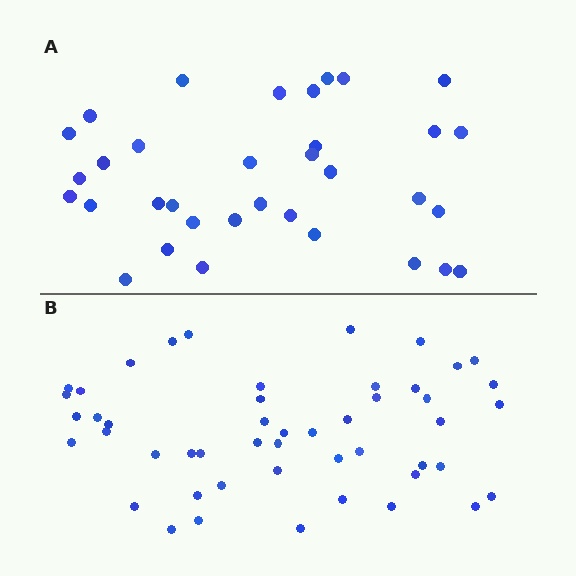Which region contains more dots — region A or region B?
Region B (the bottom region) has more dots.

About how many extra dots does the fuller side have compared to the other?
Region B has approximately 15 more dots than region A.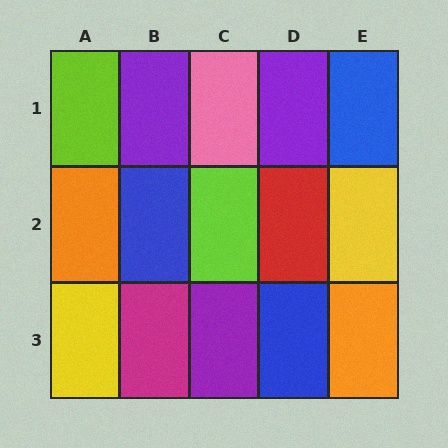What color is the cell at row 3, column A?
Yellow.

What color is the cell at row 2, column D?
Red.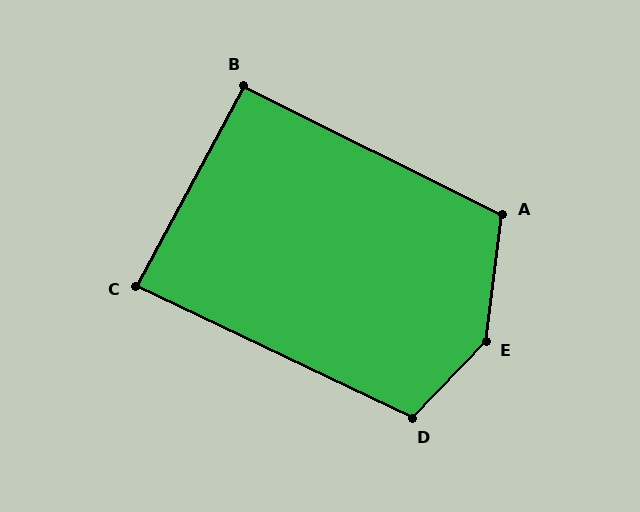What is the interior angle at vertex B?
Approximately 92 degrees (approximately right).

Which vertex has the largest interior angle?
E, at approximately 143 degrees.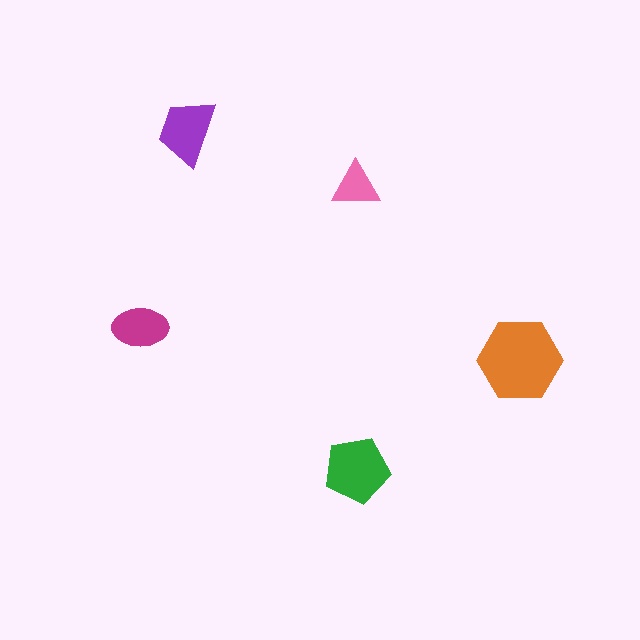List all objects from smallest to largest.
The pink triangle, the magenta ellipse, the purple trapezoid, the green pentagon, the orange hexagon.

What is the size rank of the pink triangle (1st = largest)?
5th.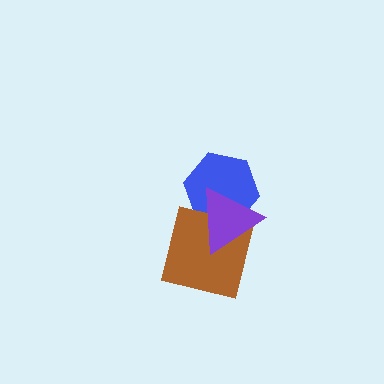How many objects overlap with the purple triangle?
2 objects overlap with the purple triangle.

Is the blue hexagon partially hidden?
Yes, it is partially covered by another shape.